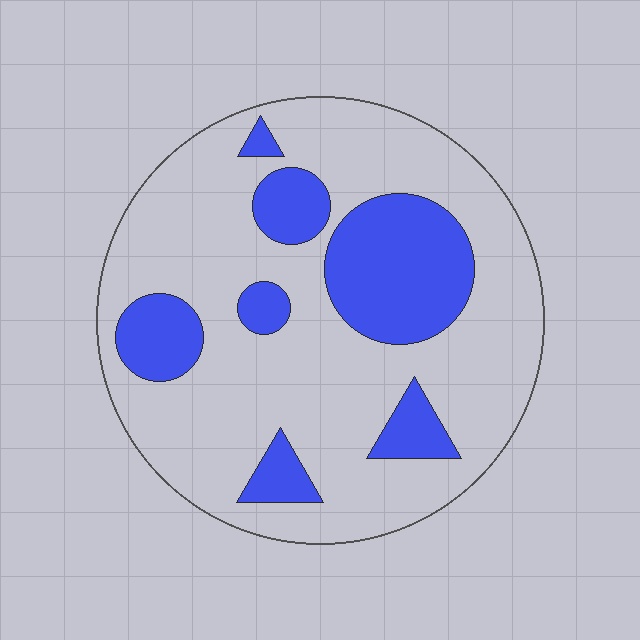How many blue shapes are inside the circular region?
7.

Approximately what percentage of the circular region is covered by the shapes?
Approximately 25%.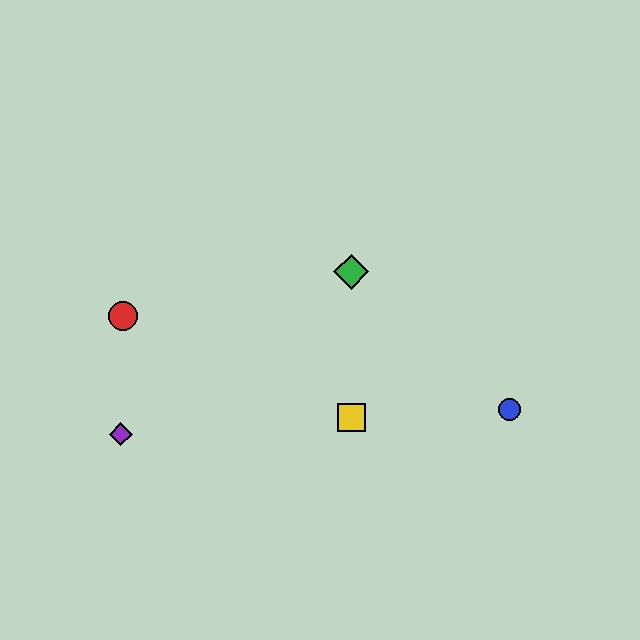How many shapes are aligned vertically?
2 shapes (the green diamond, the yellow square) are aligned vertically.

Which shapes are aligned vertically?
The green diamond, the yellow square are aligned vertically.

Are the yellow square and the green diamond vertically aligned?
Yes, both are at x≈351.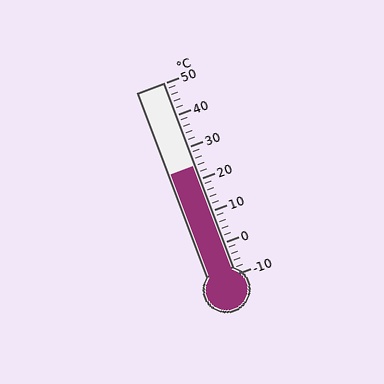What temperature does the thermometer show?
The thermometer shows approximately 24°C.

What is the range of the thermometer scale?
The thermometer scale ranges from -10°C to 50°C.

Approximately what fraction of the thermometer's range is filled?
The thermometer is filled to approximately 55% of its range.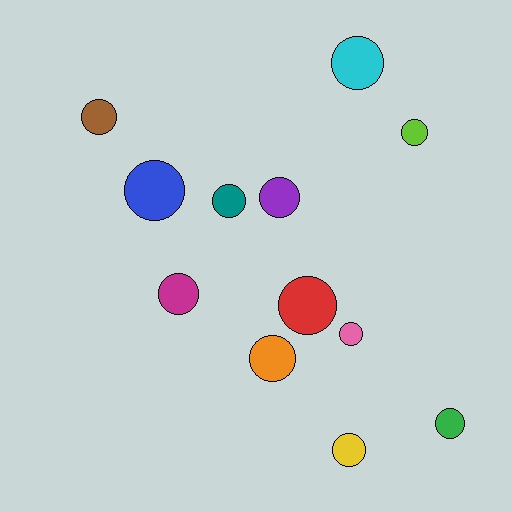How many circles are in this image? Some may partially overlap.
There are 12 circles.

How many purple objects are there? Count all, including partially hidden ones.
There is 1 purple object.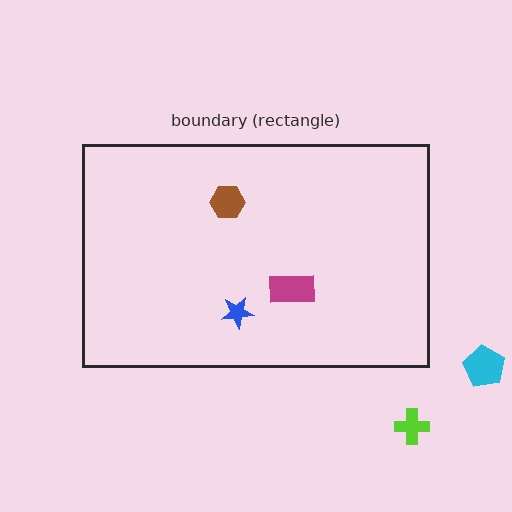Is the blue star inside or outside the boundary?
Inside.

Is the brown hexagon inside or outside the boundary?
Inside.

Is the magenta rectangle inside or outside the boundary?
Inside.